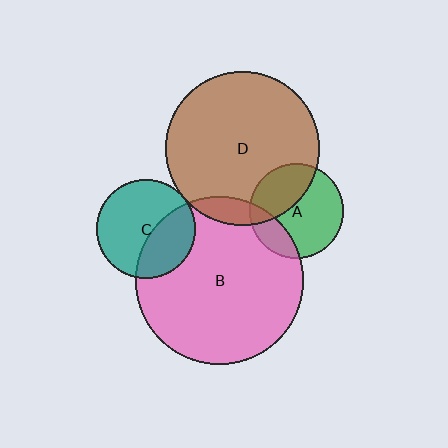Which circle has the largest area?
Circle B (pink).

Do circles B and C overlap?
Yes.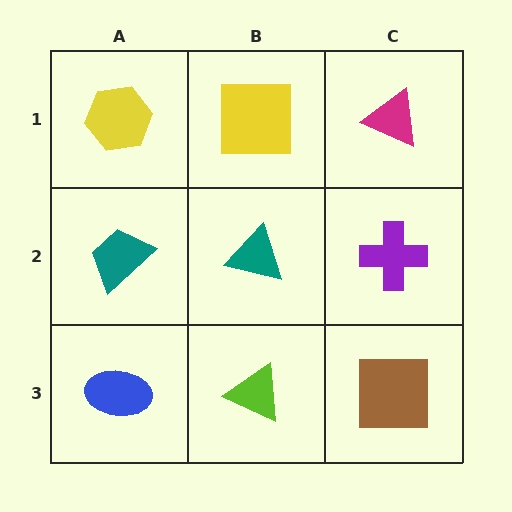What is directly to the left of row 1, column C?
A yellow square.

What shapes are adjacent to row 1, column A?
A teal trapezoid (row 2, column A), a yellow square (row 1, column B).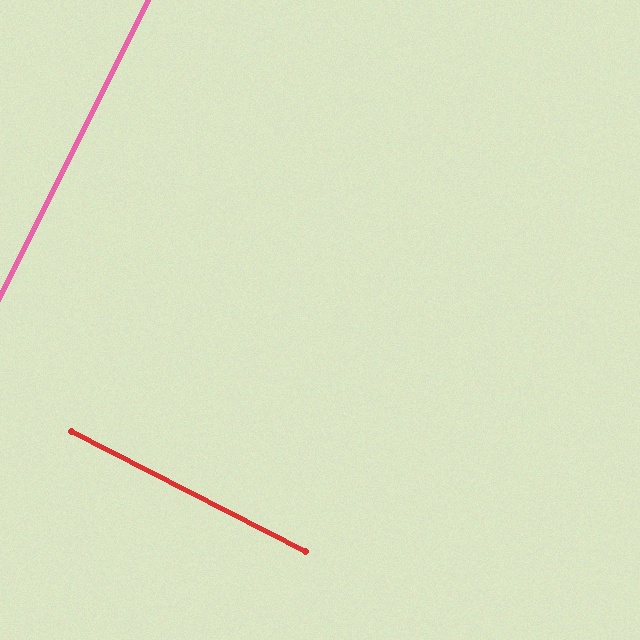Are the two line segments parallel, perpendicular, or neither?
Perpendicular — they meet at approximately 90°.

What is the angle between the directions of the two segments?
Approximately 90 degrees.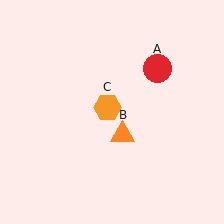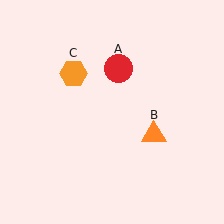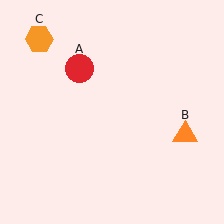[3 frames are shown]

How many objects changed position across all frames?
3 objects changed position: red circle (object A), orange triangle (object B), orange hexagon (object C).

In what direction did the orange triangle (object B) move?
The orange triangle (object B) moved right.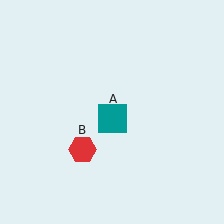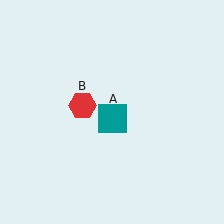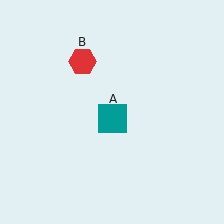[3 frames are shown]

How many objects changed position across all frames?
1 object changed position: red hexagon (object B).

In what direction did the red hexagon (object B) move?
The red hexagon (object B) moved up.